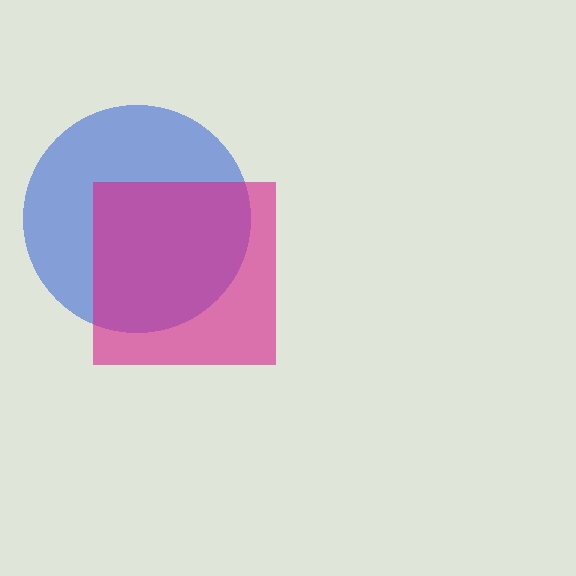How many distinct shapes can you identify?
There are 2 distinct shapes: a blue circle, a magenta square.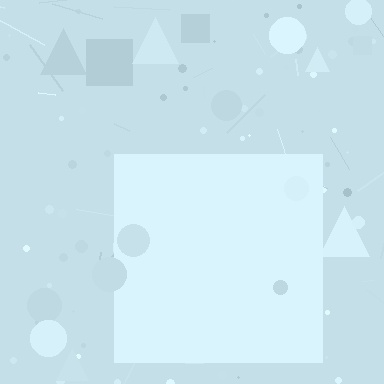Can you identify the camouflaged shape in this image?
The camouflaged shape is a square.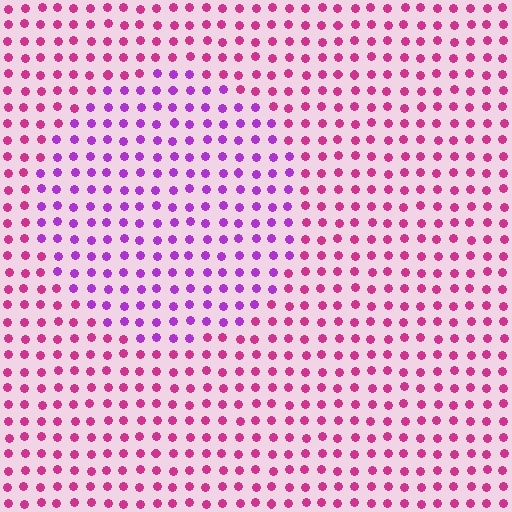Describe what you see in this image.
The image is filled with small magenta elements in a uniform arrangement. A circle-shaped region is visible where the elements are tinted to a slightly different hue, forming a subtle color boundary.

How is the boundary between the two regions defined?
The boundary is defined purely by a slight shift in hue (about 38 degrees). Spacing, size, and orientation are identical on both sides.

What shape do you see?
I see a circle.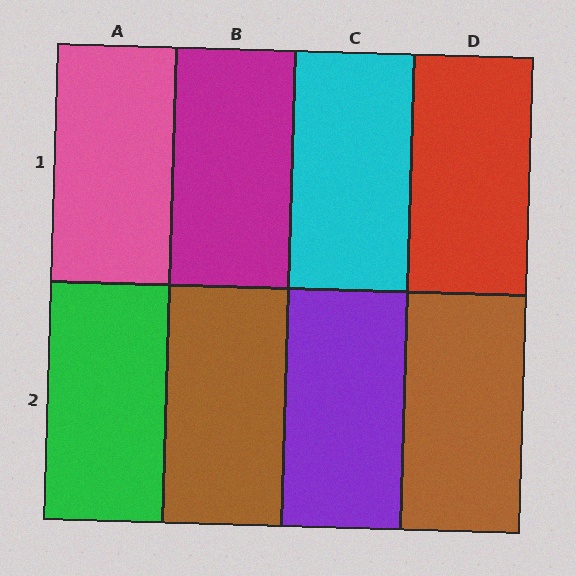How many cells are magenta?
1 cell is magenta.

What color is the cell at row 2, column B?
Brown.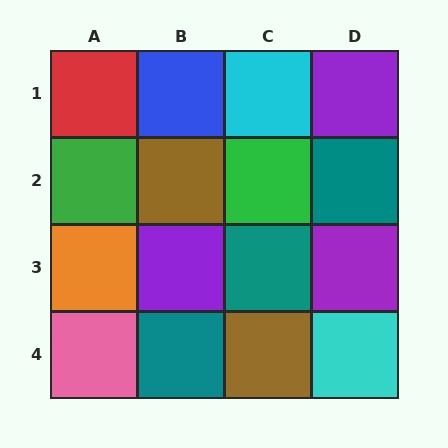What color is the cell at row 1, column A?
Red.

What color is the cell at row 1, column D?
Purple.